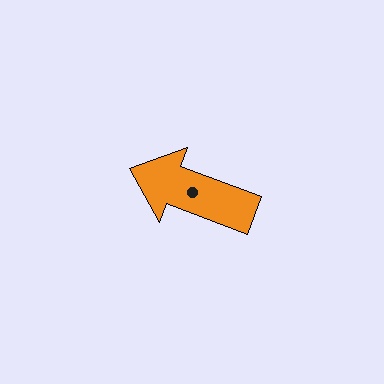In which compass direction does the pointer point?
West.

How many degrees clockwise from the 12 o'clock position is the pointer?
Approximately 290 degrees.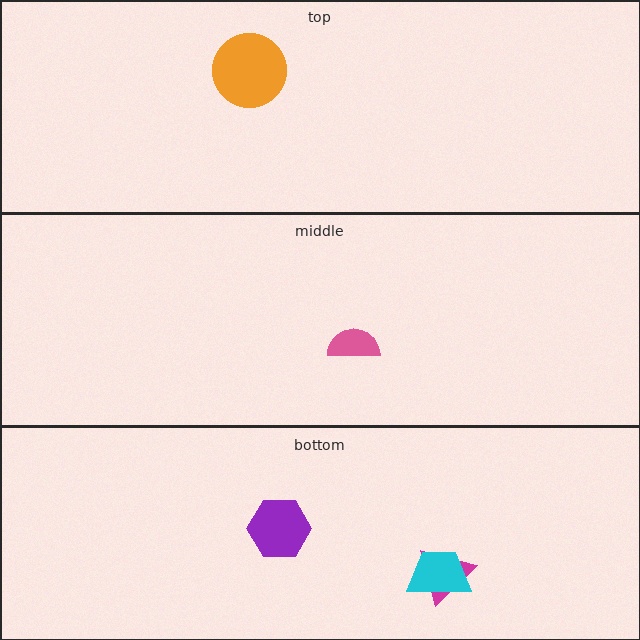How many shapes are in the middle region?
1.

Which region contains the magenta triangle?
The bottom region.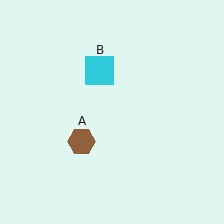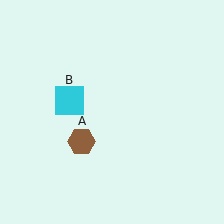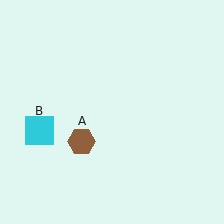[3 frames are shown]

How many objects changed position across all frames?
1 object changed position: cyan square (object B).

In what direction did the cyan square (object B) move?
The cyan square (object B) moved down and to the left.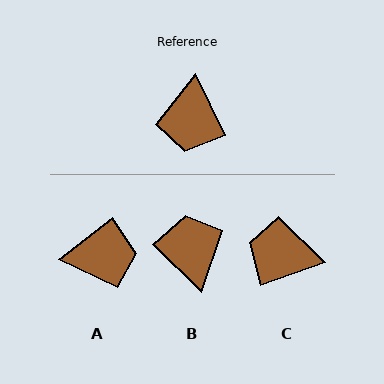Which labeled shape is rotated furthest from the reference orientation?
B, about 160 degrees away.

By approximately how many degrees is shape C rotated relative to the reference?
Approximately 96 degrees clockwise.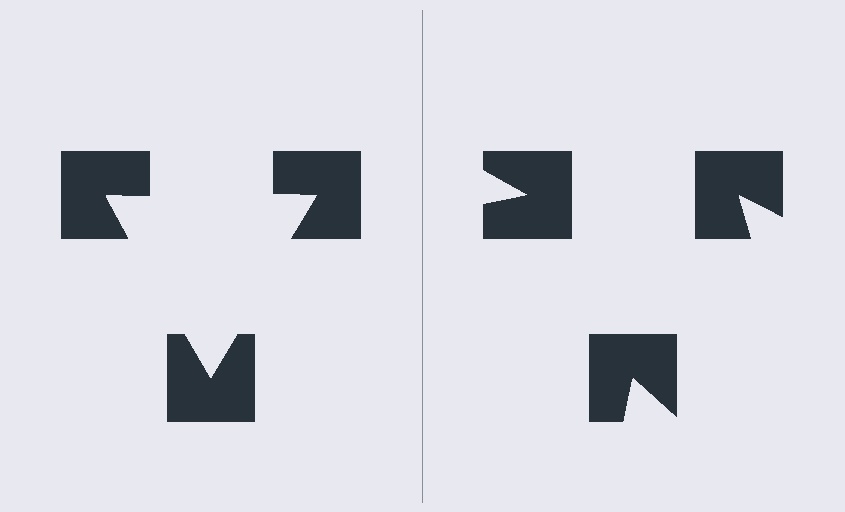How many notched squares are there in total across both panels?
6 — 3 on each side.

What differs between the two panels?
The notched squares are positioned identically on both sides; only the wedge orientations differ. On the left they align to a triangle; on the right they are misaligned.